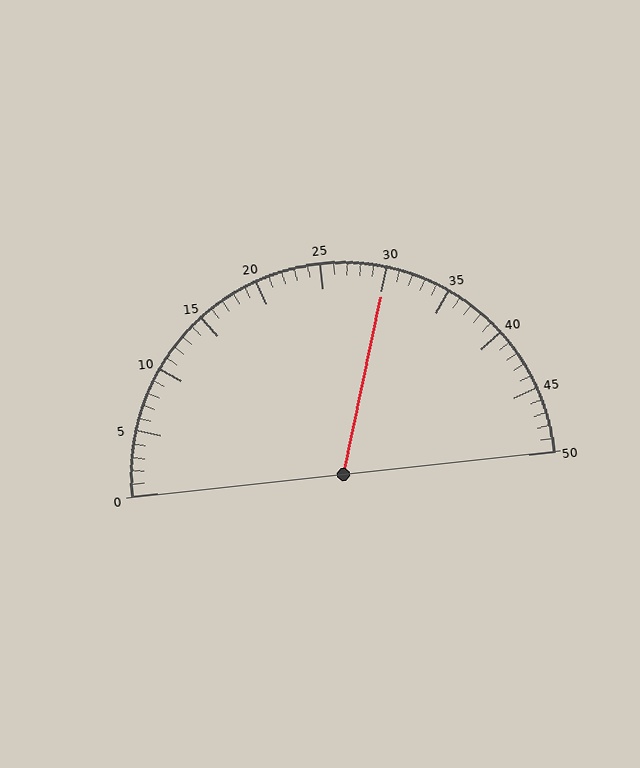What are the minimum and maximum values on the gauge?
The gauge ranges from 0 to 50.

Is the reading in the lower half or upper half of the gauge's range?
The reading is in the upper half of the range (0 to 50).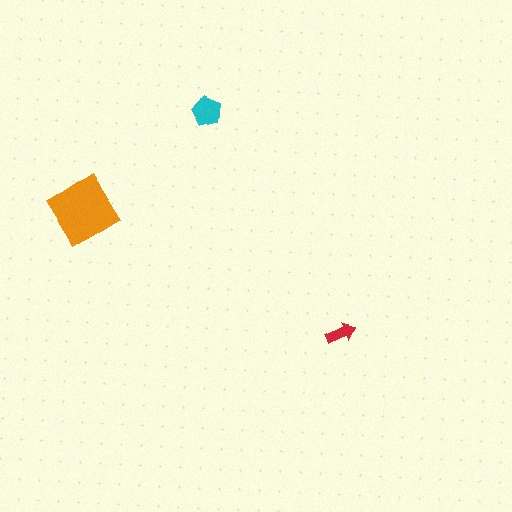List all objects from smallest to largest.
The red arrow, the cyan pentagon, the orange diamond.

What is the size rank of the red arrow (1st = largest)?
3rd.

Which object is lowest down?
The red arrow is bottommost.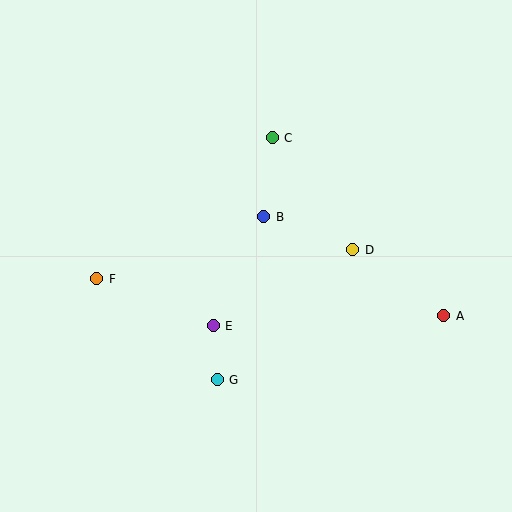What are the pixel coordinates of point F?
Point F is at (97, 279).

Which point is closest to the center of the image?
Point B at (264, 217) is closest to the center.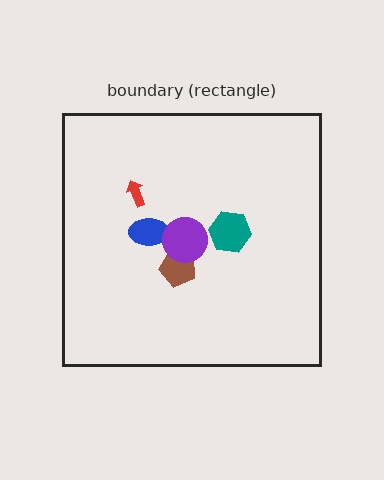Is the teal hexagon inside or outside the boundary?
Inside.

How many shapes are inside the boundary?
5 inside, 0 outside.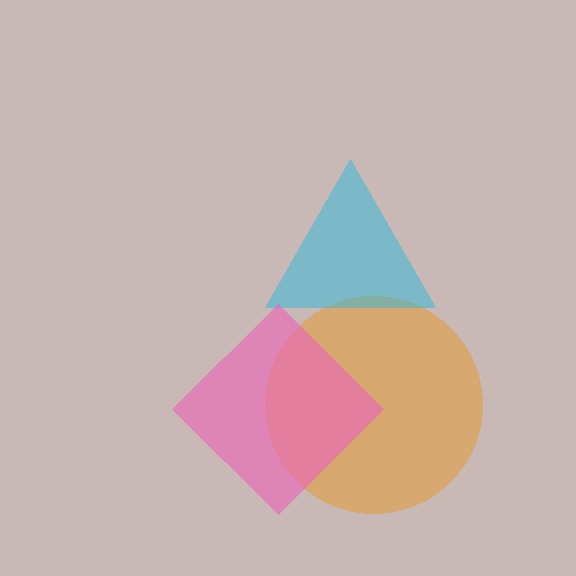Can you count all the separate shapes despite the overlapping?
Yes, there are 3 separate shapes.